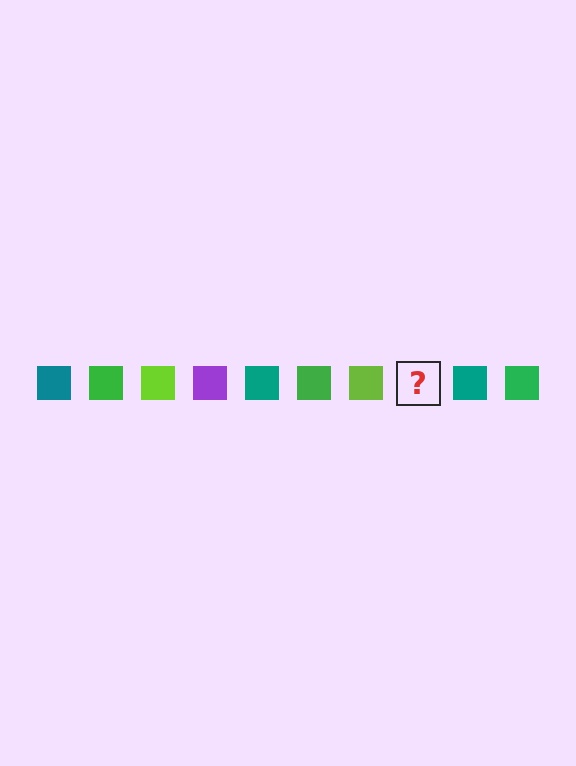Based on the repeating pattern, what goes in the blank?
The blank should be a purple square.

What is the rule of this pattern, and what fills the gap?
The rule is that the pattern cycles through teal, green, lime, purple squares. The gap should be filled with a purple square.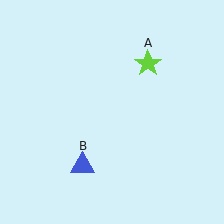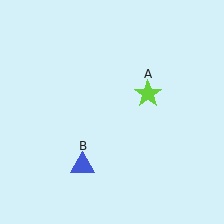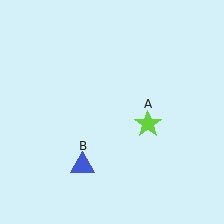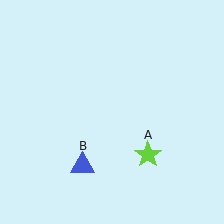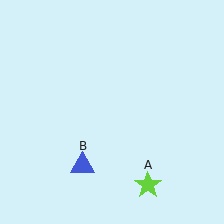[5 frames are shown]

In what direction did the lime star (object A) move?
The lime star (object A) moved down.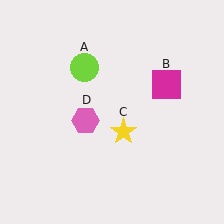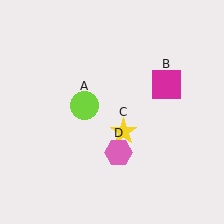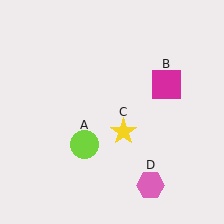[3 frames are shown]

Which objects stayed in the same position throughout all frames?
Magenta square (object B) and yellow star (object C) remained stationary.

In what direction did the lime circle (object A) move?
The lime circle (object A) moved down.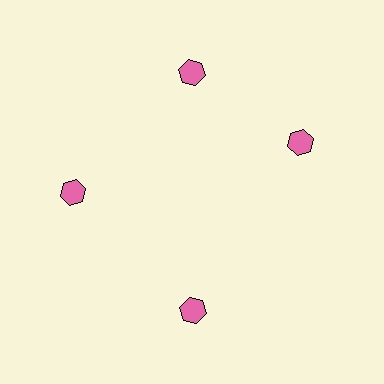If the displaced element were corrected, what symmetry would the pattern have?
It would have 4-fold rotational symmetry — the pattern would map onto itself every 90 degrees.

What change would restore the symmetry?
The symmetry would be restored by rotating it back into even spacing with its neighbors so that all 4 hexagons sit at equal angles and equal distance from the center.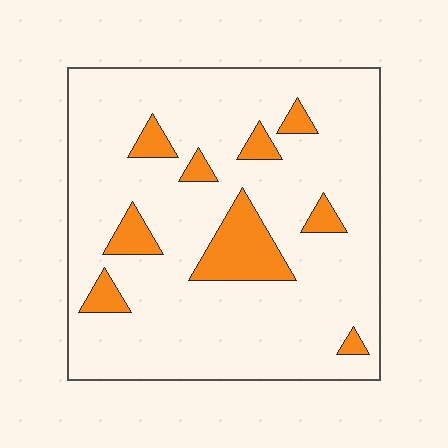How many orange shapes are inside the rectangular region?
9.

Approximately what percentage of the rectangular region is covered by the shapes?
Approximately 15%.